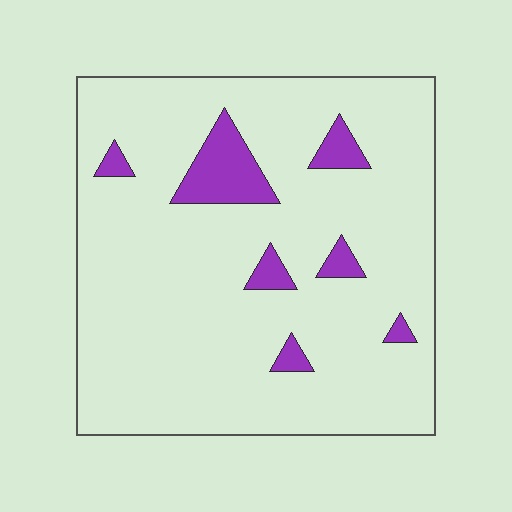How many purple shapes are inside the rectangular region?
7.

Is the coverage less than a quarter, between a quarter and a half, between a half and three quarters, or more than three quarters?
Less than a quarter.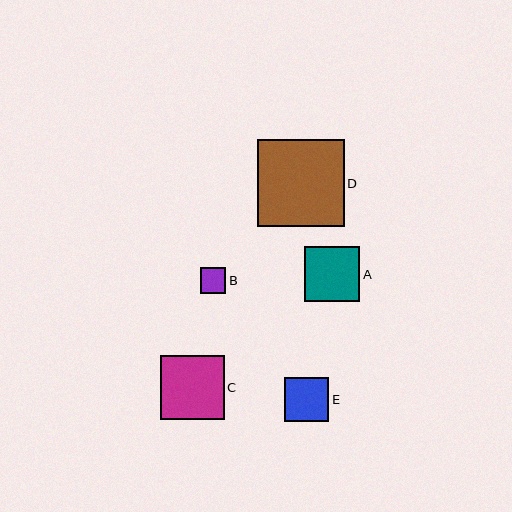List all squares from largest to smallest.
From largest to smallest: D, C, A, E, B.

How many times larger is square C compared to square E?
Square C is approximately 1.5 times the size of square E.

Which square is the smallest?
Square B is the smallest with a size of approximately 25 pixels.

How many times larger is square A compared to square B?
Square A is approximately 2.2 times the size of square B.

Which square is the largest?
Square D is the largest with a size of approximately 87 pixels.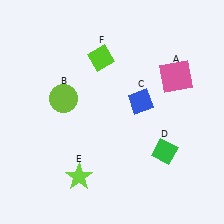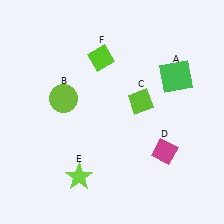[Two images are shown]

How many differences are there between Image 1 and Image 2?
There are 3 differences between the two images.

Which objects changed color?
A changed from pink to green. C changed from blue to lime. D changed from green to magenta.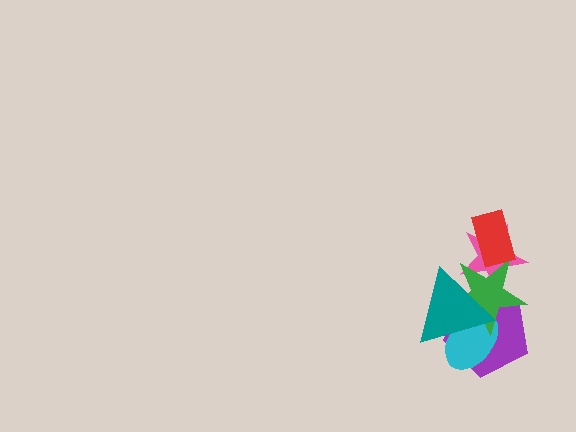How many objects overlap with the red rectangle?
2 objects overlap with the red rectangle.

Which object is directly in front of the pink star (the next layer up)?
The green star is directly in front of the pink star.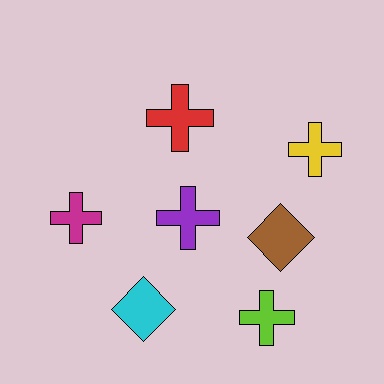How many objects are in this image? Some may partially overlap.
There are 7 objects.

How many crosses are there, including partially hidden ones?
There are 5 crosses.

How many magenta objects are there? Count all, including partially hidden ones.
There is 1 magenta object.